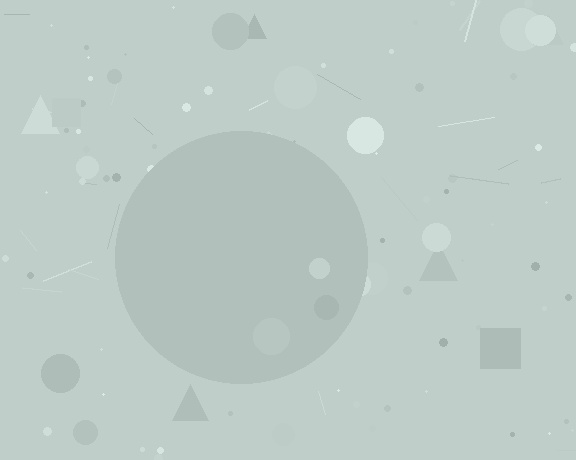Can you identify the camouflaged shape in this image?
The camouflaged shape is a circle.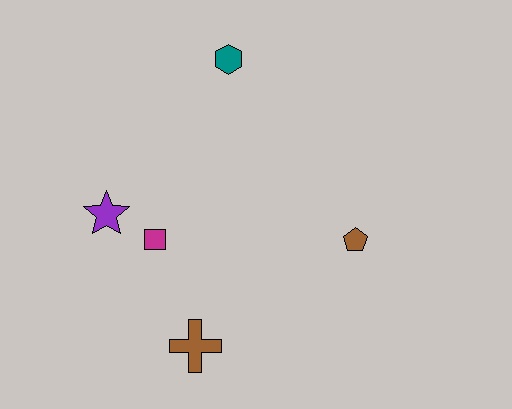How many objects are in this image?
There are 5 objects.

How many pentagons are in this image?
There is 1 pentagon.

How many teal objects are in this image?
There is 1 teal object.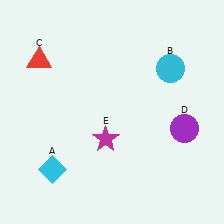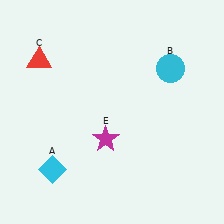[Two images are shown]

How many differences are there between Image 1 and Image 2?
There is 1 difference between the two images.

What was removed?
The purple circle (D) was removed in Image 2.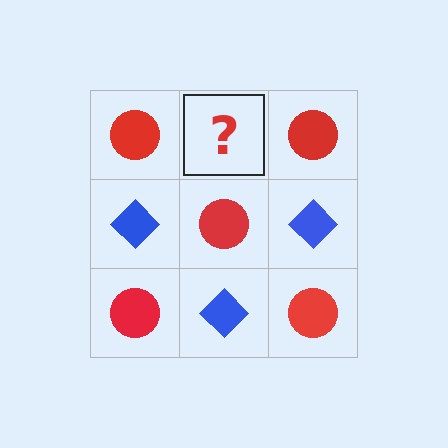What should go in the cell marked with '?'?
The missing cell should contain a blue diamond.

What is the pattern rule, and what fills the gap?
The rule is that it alternates red circle and blue diamond in a checkerboard pattern. The gap should be filled with a blue diamond.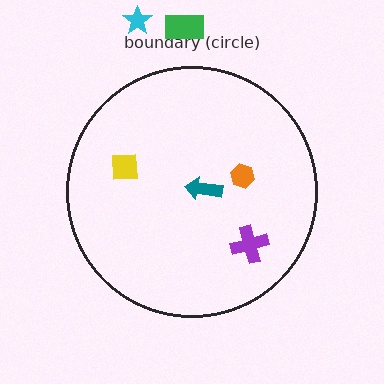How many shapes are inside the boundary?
4 inside, 2 outside.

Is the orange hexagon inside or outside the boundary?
Inside.